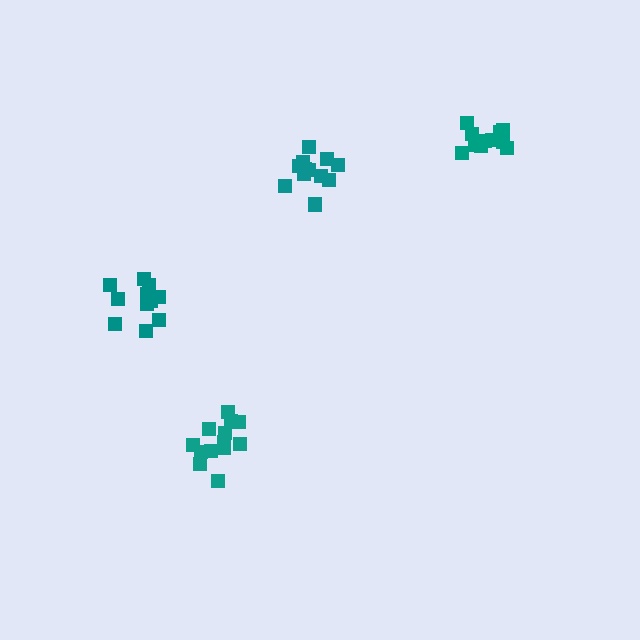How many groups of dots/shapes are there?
There are 4 groups.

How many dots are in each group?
Group 1: 12 dots, Group 2: 13 dots, Group 3: 12 dots, Group 4: 11 dots (48 total).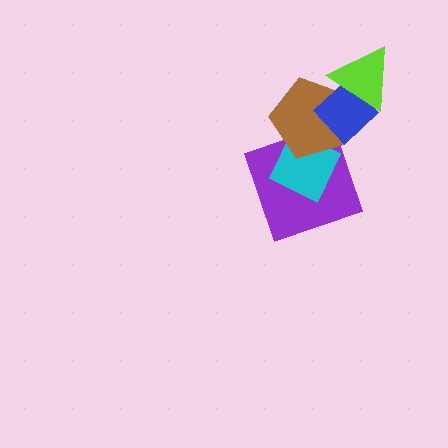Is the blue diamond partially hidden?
Yes, it is partially covered by another shape.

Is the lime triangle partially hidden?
No, no other shape covers it.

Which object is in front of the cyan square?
The brown pentagon is in front of the cyan square.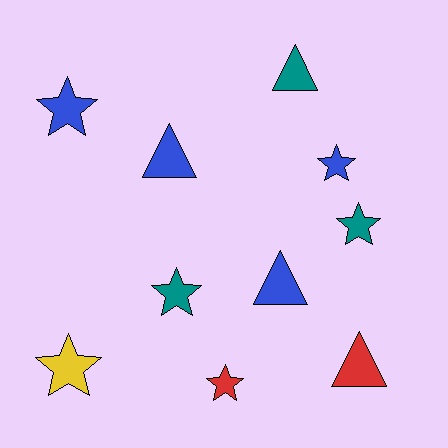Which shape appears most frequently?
Star, with 6 objects.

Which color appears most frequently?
Blue, with 4 objects.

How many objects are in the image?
There are 10 objects.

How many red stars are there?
There is 1 red star.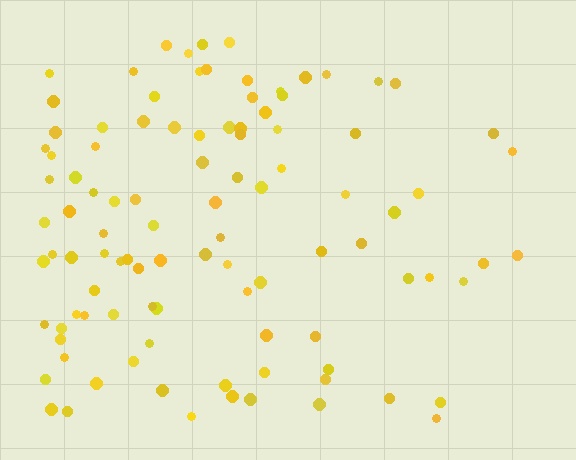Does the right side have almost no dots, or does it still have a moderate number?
Still a moderate number, just noticeably fewer than the left.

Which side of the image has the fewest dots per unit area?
The right.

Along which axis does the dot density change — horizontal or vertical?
Horizontal.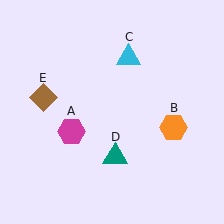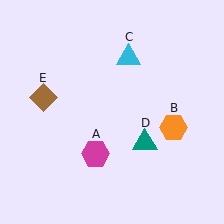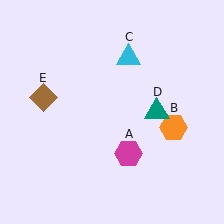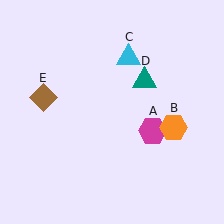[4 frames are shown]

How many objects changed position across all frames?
2 objects changed position: magenta hexagon (object A), teal triangle (object D).